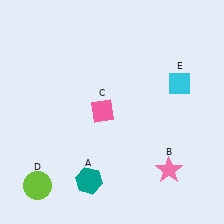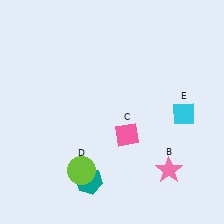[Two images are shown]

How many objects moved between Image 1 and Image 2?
3 objects moved between the two images.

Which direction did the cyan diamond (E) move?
The cyan diamond (E) moved down.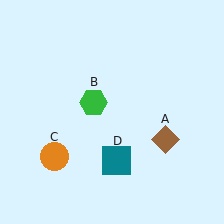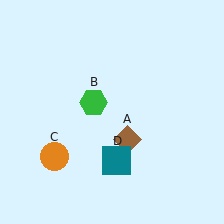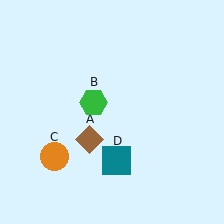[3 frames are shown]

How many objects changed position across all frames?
1 object changed position: brown diamond (object A).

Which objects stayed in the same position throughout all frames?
Green hexagon (object B) and orange circle (object C) and teal square (object D) remained stationary.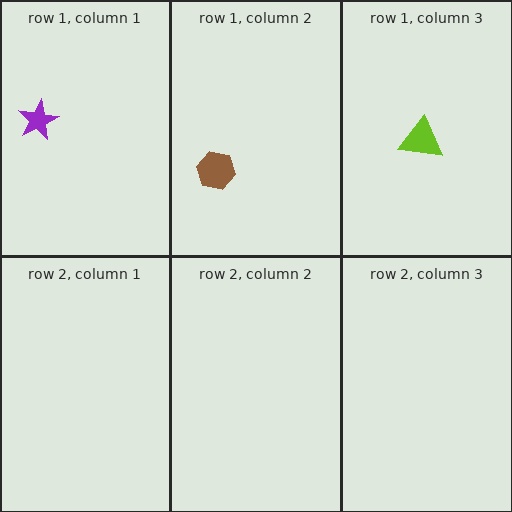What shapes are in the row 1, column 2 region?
The brown hexagon.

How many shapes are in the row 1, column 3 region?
1.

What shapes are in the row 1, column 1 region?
The purple star.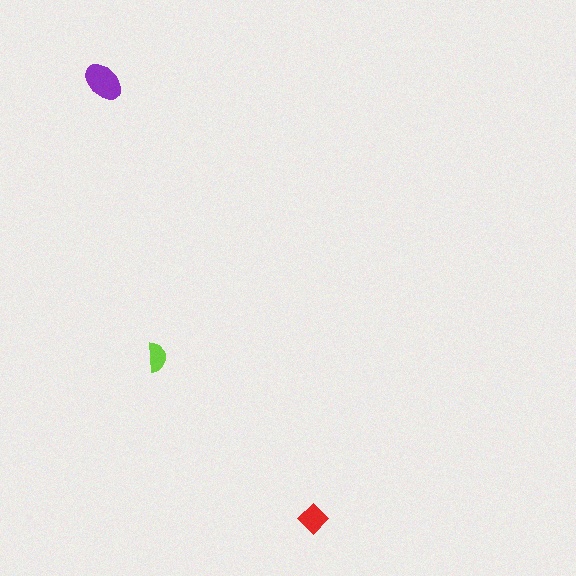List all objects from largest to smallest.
The purple ellipse, the red diamond, the lime semicircle.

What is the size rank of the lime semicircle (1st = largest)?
3rd.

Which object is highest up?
The purple ellipse is topmost.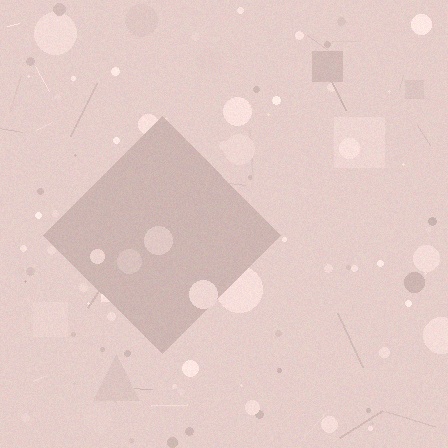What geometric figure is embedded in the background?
A diamond is embedded in the background.